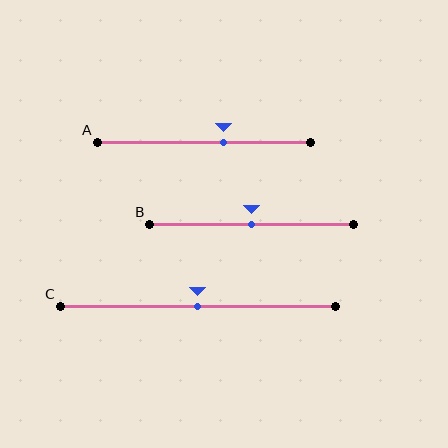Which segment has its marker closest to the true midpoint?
Segment B has its marker closest to the true midpoint.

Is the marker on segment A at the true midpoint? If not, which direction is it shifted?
No, the marker on segment A is shifted to the right by about 9% of the segment length.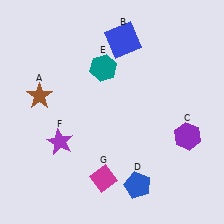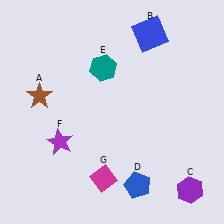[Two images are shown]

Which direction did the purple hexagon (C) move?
The purple hexagon (C) moved down.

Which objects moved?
The objects that moved are: the blue square (B), the purple hexagon (C).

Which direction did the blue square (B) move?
The blue square (B) moved right.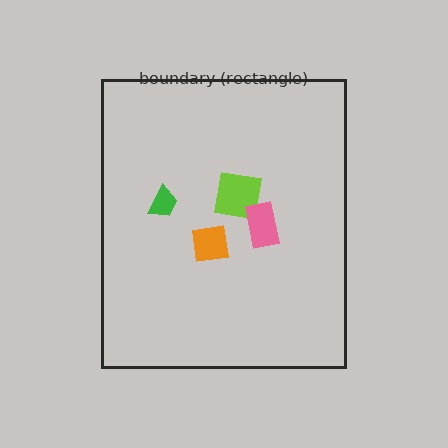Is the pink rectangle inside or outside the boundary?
Inside.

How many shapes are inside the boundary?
4 inside, 0 outside.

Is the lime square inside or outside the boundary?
Inside.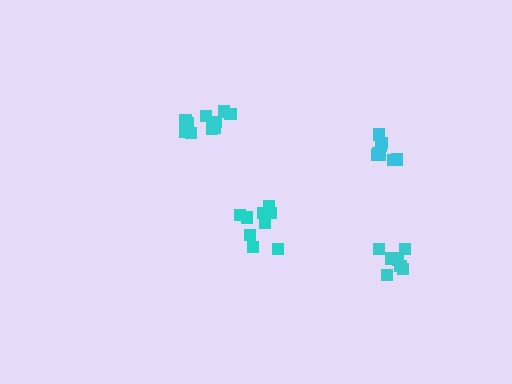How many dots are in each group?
Group 1: 8 dots, Group 2: 10 dots, Group 3: 11 dots, Group 4: 8 dots (37 total).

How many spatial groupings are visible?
There are 4 spatial groupings.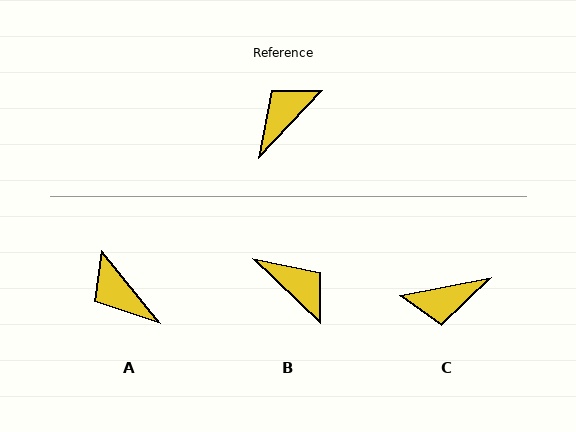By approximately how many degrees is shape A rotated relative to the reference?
Approximately 82 degrees counter-clockwise.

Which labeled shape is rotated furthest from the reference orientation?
C, about 144 degrees away.